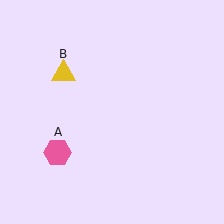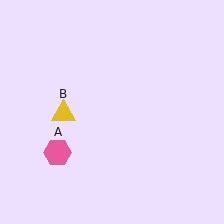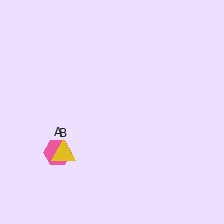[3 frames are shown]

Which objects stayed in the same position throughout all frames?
Pink hexagon (object A) remained stationary.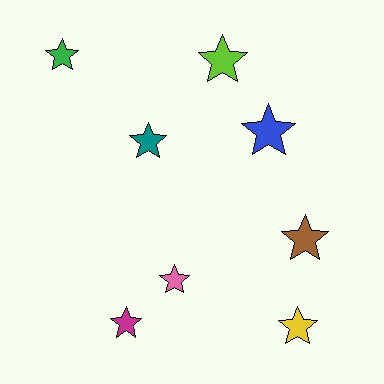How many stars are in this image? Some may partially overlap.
There are 8 stars.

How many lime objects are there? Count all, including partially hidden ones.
There is 1 lime object.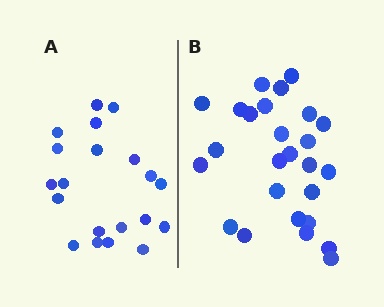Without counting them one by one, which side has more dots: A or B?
Region B (the right region) has more dots.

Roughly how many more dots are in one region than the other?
Region B has about 6 more dots than region A.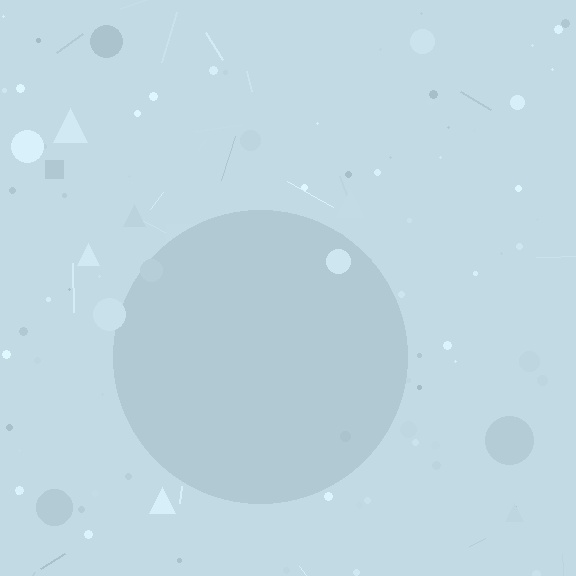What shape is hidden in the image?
A circle is hidden in the image.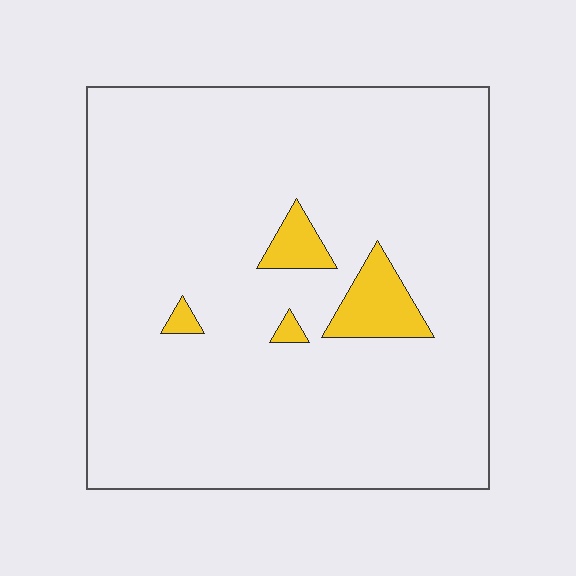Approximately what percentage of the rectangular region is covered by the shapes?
Approximately 5%.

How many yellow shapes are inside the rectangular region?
4.